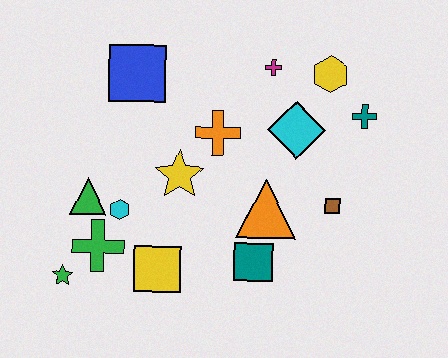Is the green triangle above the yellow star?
No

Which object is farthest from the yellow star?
The teal cross is farthest from the yellow star.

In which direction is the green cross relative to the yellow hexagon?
The green cross is to the left of the yellow hexagon.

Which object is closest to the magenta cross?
The yellow hexagon is closest to the magenta cross.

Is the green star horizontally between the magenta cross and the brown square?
No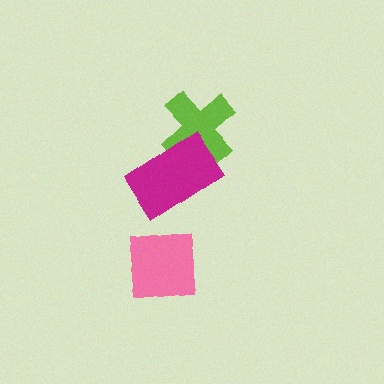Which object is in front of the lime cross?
The magenta rectangle is in front of the lime cross.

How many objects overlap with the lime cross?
1 object overlaps with the lime cross.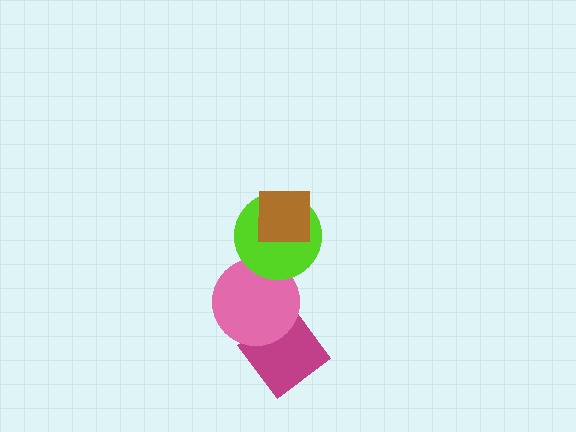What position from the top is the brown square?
The brown square is 1st from the top.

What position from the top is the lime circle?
The lime circle is 2nd from the top.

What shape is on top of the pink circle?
The lime circle is on top of the pink circle.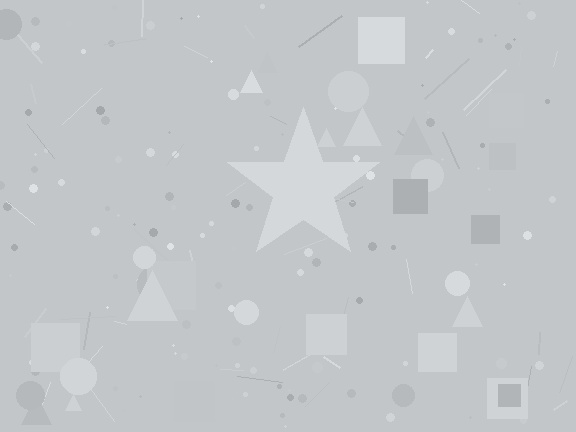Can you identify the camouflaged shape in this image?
The camouflaged shape is a star.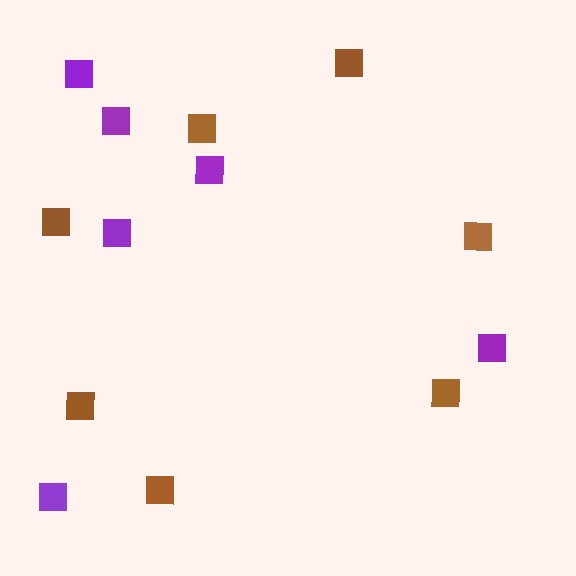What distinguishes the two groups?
There are 2 groups: one group of brown squares (7) and one group of purple squares (6).